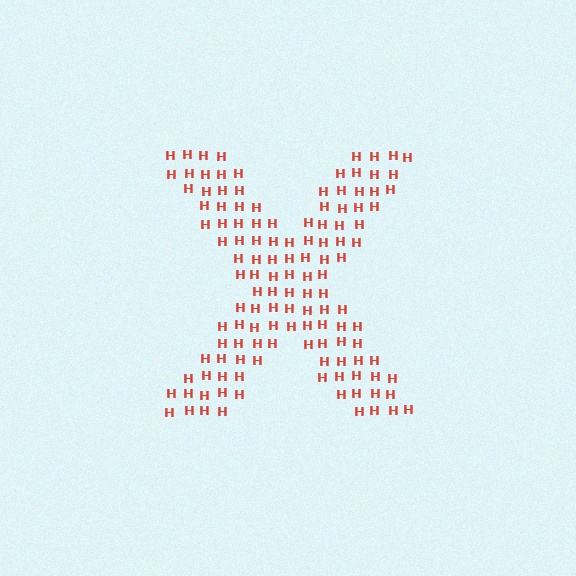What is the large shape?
The large shape is the letter X.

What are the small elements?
The small elements are letter H's.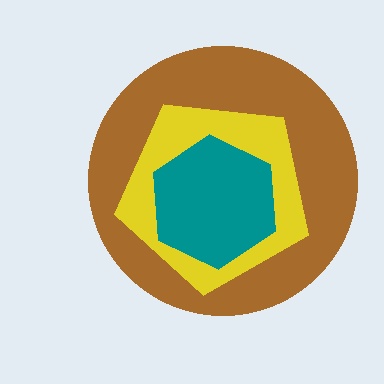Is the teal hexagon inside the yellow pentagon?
Yes.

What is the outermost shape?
The brown circle.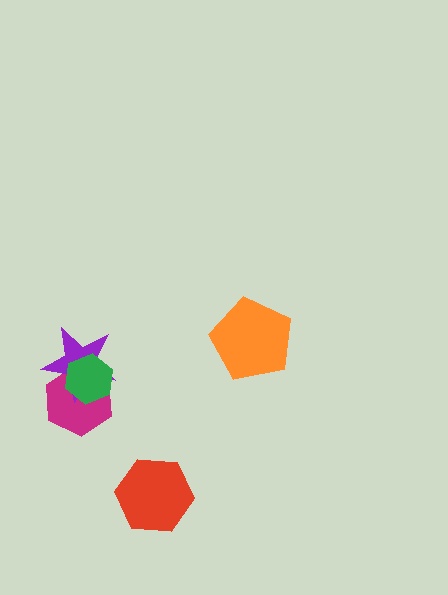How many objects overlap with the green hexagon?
2 objects overlap with the green hexagon.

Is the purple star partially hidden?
Yes, it is partially covered by another shape.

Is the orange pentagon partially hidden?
No, no other shape covers it.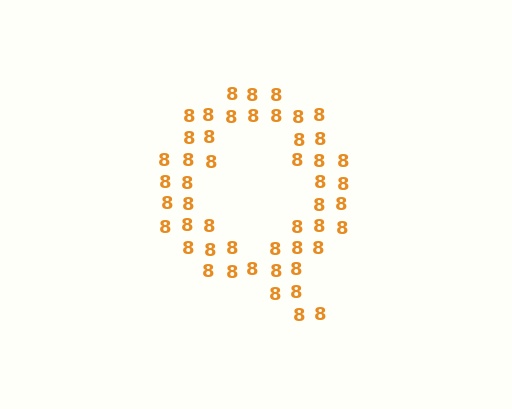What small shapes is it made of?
It is made of small digit 8's.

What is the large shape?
The large shape is the letter Q.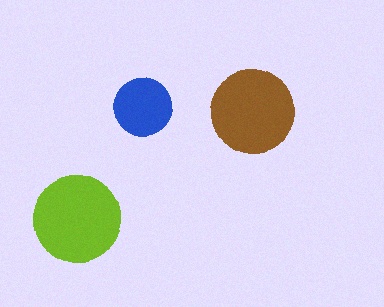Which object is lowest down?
The lime circle is bottommost.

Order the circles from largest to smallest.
the lime one, the brown one, the blue one.